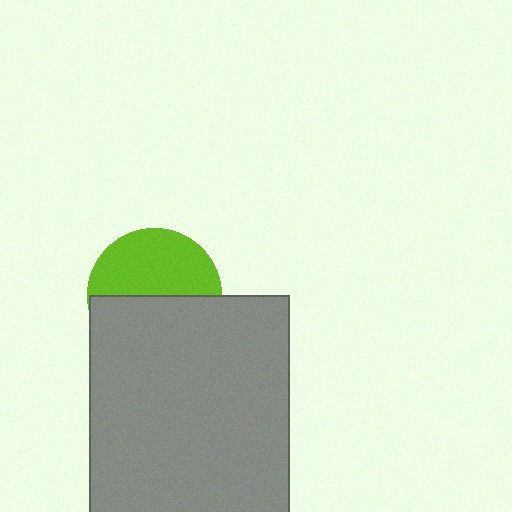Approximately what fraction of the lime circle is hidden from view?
Roughly 50% of the lime circle is hidden behind the gray rectangle.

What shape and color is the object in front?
The object in front is a gray rectangle.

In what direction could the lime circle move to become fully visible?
The lime circle could move up. That would shift it out from behind the gray rectangle entirely.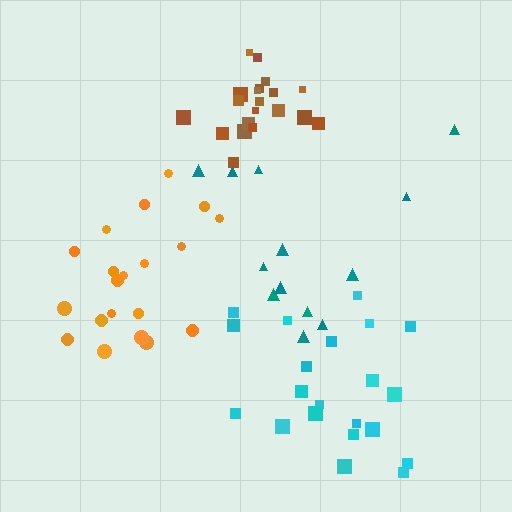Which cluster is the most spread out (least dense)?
Teal.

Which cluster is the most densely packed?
Brown.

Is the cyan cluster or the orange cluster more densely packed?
Orange.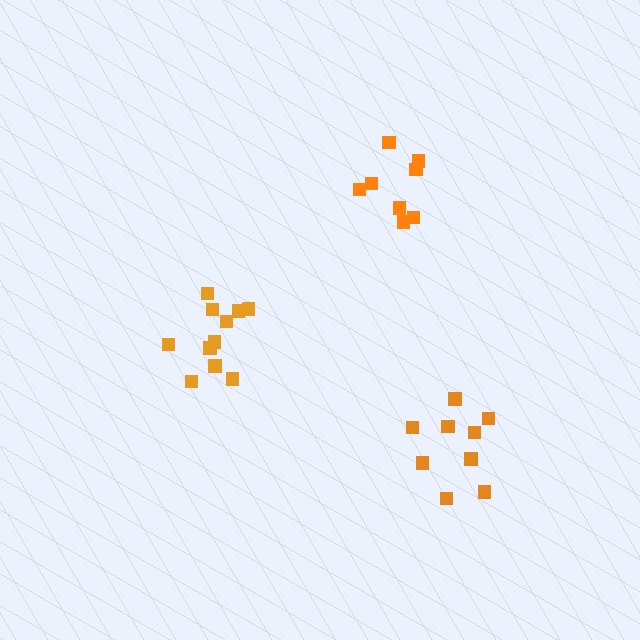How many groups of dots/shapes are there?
There are 3 groups.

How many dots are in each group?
Group 1: 11 dots, Group 2: 9 dots, Group 3: 8 dots (28 total).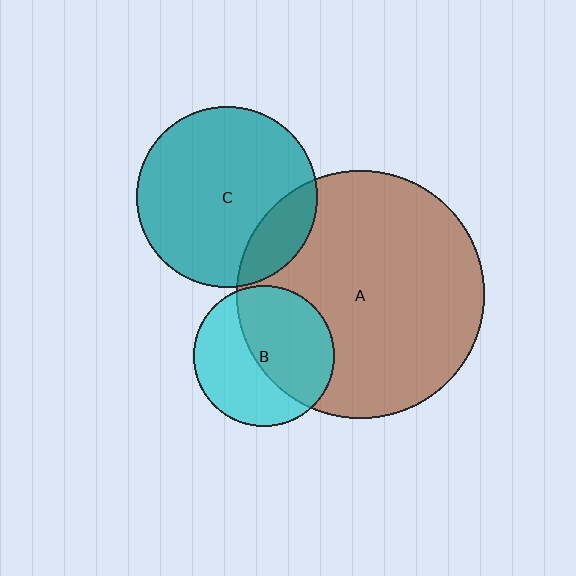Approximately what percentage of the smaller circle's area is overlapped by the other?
Approximately 50%.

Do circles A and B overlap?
Yes.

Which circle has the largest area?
Circle A (brown).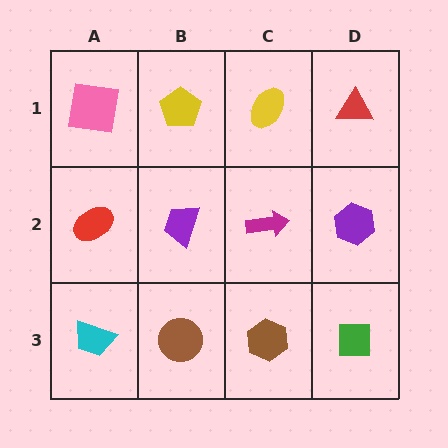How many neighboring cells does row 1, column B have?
3.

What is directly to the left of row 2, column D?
A magenta arrow.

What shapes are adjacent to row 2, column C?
A yellow ellipse (row 1, column C), a brown hexagon (row 3, column C), a purple trapezoid (row 2, column B), a purple hexagon (row 2, column D).